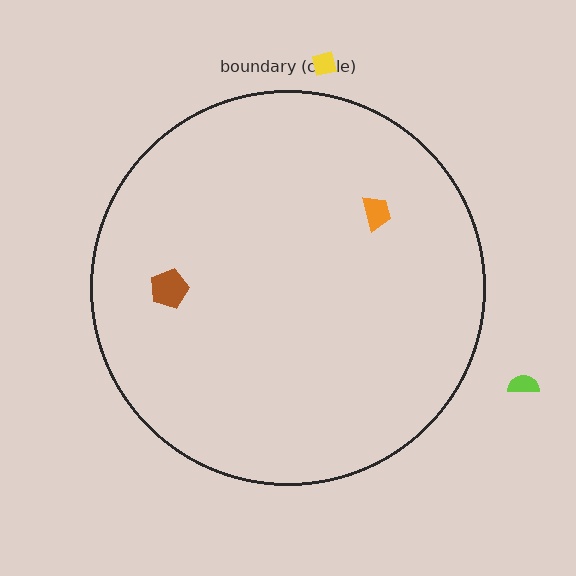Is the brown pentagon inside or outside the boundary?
Inside.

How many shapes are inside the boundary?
2 inside, 2 outside.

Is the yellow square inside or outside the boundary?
Outside.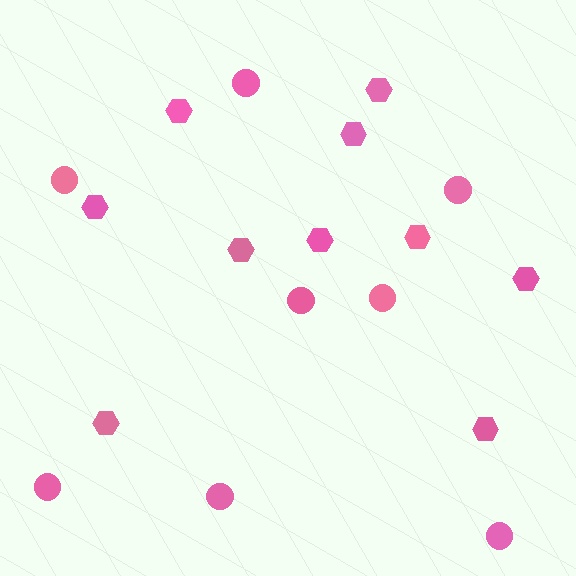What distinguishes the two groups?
There are 2 groups: one group of hexagons (10) and one group of circles (8).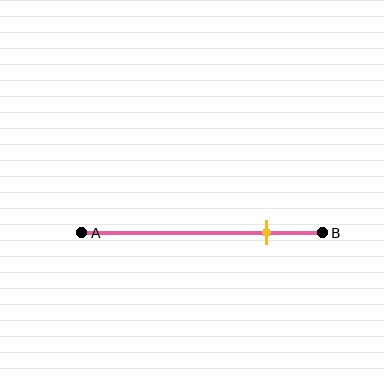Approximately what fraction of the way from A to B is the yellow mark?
The yellow mark is approximately 75% of the way from A to B.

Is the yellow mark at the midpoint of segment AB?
No, the mark is at about 75% from A, not at the 50% midpoint.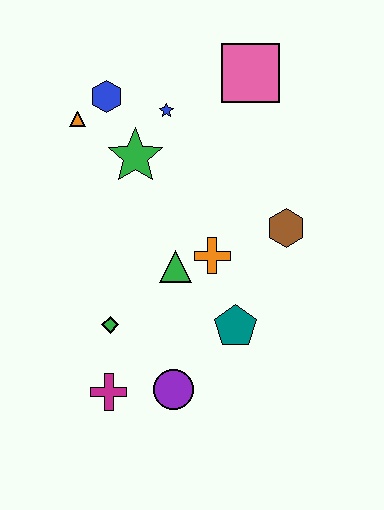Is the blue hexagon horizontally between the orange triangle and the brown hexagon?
Yes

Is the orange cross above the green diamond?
Yes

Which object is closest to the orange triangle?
The blue hexagon is closest to the orange triangle.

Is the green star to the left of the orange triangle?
No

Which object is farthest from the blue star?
The magenta cross is farthest from the blue star.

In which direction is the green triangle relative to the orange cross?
The green triangle is to the left of the orange cross.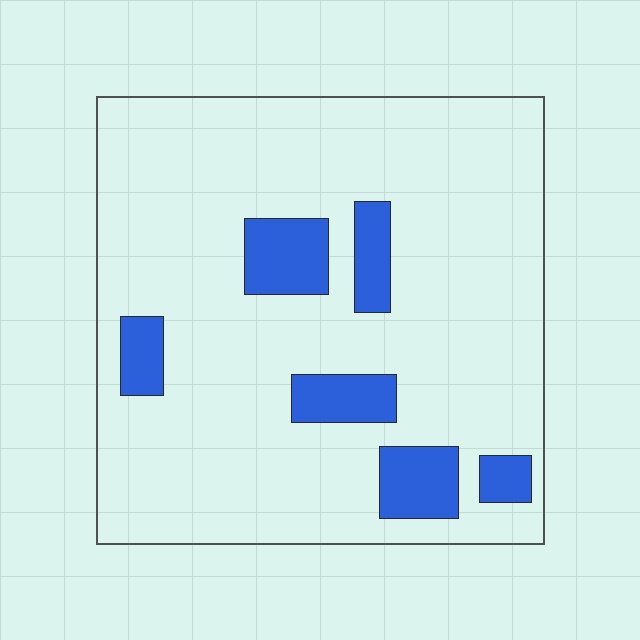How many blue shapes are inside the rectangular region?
6.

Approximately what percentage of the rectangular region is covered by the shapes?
Approximately 15%.